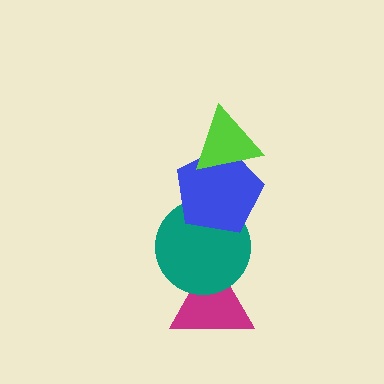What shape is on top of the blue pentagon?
The lime triangle is on top of the blue pentagon.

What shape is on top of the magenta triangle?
The teal circle is on top of the magenta triangle.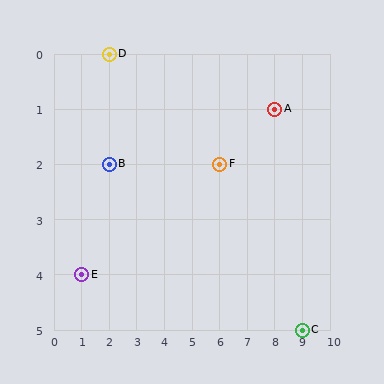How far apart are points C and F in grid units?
Points C and F are 3 columns and 3 rows apart (about 4.2 grid units diagonally).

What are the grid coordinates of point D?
Point D is at grid coordinates (2, 0).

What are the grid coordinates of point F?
Point F is at grid coordinates (6, 2).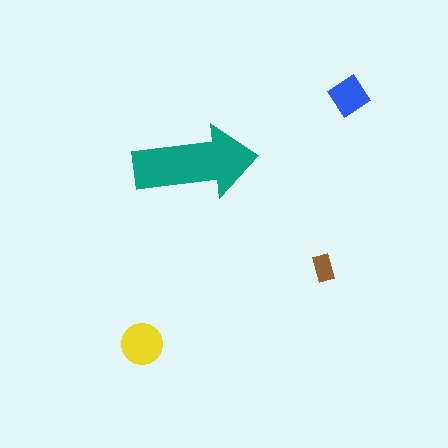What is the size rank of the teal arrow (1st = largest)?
1st.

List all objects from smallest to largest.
The brown rectangle, the blue diamond, the yellow circle, the teal arrow.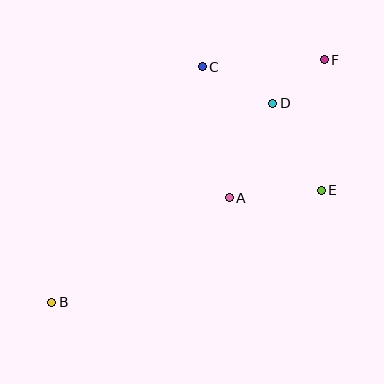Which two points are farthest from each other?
Points B and F are farthest from each other.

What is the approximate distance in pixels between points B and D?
The distance between B and D is approximately 297 pixels.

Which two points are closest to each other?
Points D and F are closest to each other.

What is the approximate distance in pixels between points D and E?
The distance between D and E is approximately 99 pixels.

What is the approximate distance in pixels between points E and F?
The distance between E and F is approximately 131 pixels.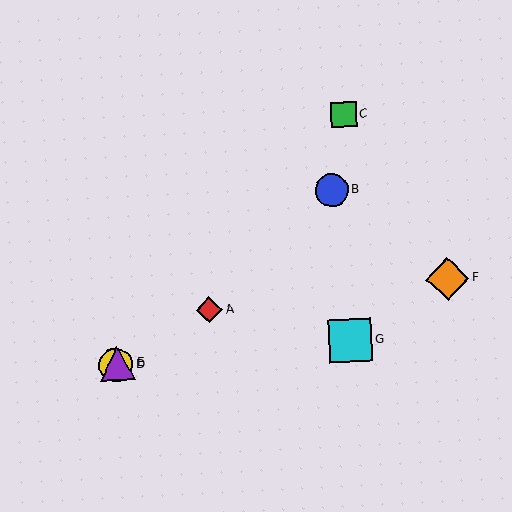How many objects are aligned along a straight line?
3 objects (C, D, E) are aligned along a straight line.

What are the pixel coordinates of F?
Object F is at (447, 279).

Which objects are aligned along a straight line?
Objects C, D, E are aligned along a straight line.